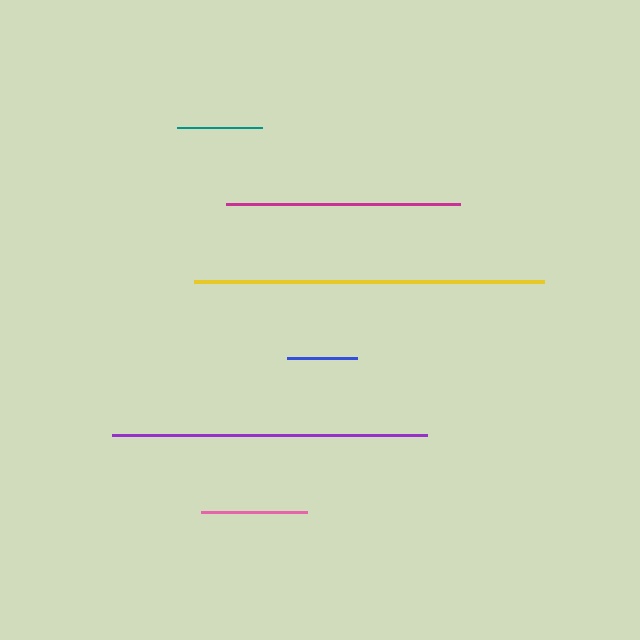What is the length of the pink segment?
The pink segment is approximately 106 pixels long.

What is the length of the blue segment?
The blue segment is approximately 70 pixels long.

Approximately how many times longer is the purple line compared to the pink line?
The purple line is approximately 3.0 times the length of the pink line.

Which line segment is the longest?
The yellow line is the longest at approximately 350 pixels.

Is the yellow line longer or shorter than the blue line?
The yellow line is longer than the blue line.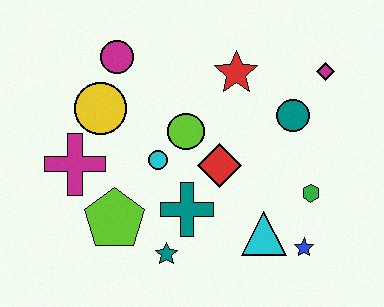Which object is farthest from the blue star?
The magenta circle is farthest from the blue star.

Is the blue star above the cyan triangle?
No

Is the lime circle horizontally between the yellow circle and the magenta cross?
No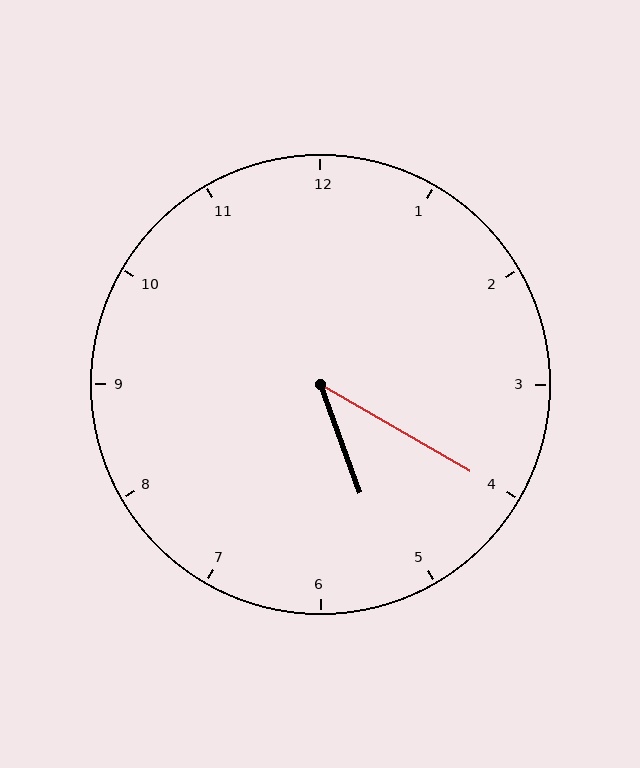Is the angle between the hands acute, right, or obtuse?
It is acute.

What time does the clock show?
5:20.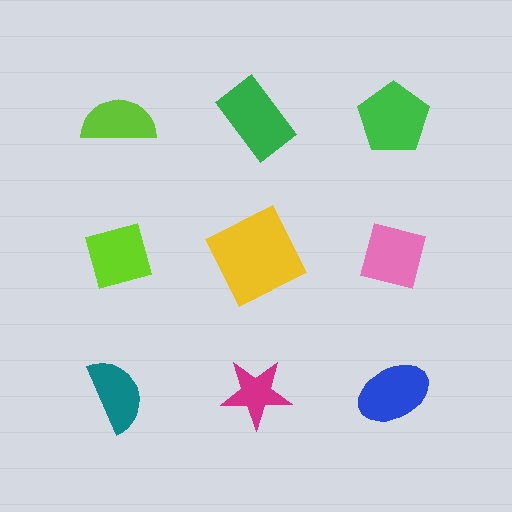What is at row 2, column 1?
A lime square.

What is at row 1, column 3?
A green pentagon.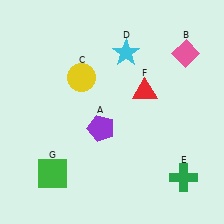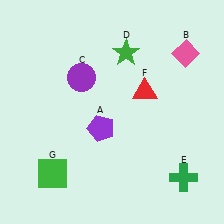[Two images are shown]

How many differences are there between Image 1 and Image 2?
There are 2 differences between the two images.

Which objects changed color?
C changed from yellow to purple. D changed from cyan to green.